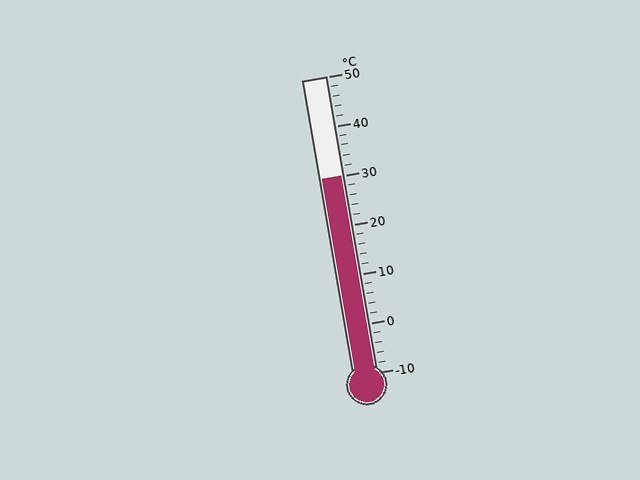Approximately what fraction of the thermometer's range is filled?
The thermometer is filled to approximately 65% of its range.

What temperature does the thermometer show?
The thermometer shows approximately 30°C.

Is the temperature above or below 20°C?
The temperature is above 20°C.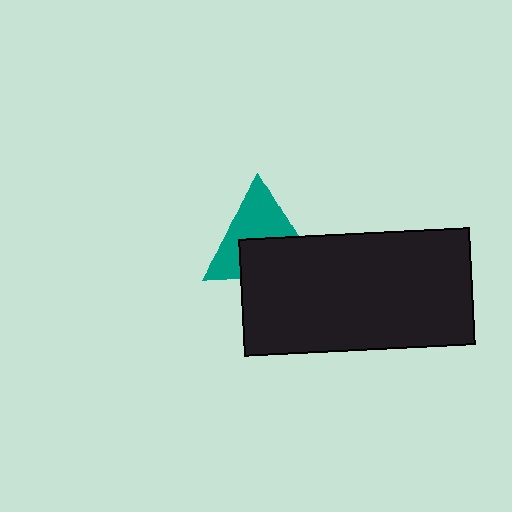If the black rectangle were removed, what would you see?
You would see the complete teal triangle.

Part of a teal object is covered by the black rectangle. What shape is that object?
It is a triangle.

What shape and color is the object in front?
The object in front is a black rectangle.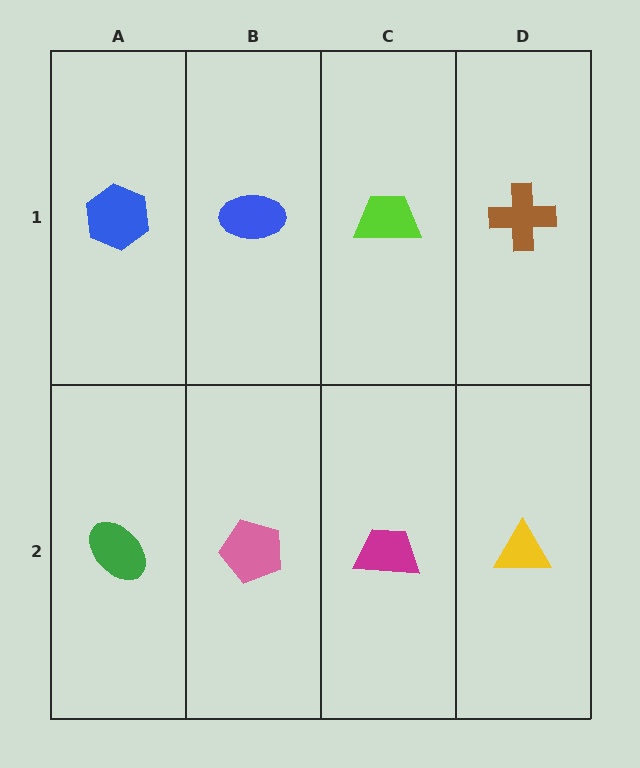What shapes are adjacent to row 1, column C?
A magenta trapezoid (row 2, column C), a blue ellipse (row 1, column B), a brown cross (row 1, column D).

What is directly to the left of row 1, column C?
A blue ellipse.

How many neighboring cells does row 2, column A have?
2.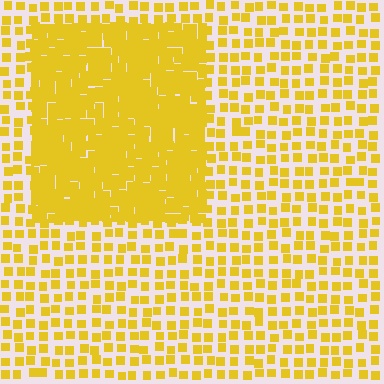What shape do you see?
I see a rectangle.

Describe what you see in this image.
The image contains small yellow elements arranged at two different densities. A rectangle-shaped region is visible where the elements are more densely packed than the surrounding area.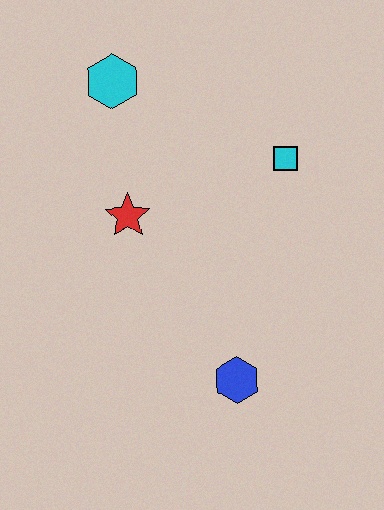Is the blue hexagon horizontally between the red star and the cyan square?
Yes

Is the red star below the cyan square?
Yes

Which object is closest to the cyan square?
The red star is closest to the cyan square.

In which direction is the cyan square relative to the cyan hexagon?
The cyan square is to the right of the cyan hexagon.